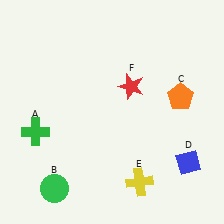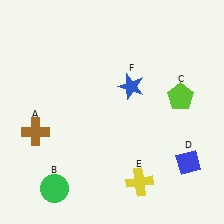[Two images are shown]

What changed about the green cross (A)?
In Image 1, A is green. In Image 2, it changed to brown.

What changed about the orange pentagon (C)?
In Image 1, C is orange. In Image 2, it changed to lime.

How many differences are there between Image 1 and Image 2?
There are 3 differences between the two images.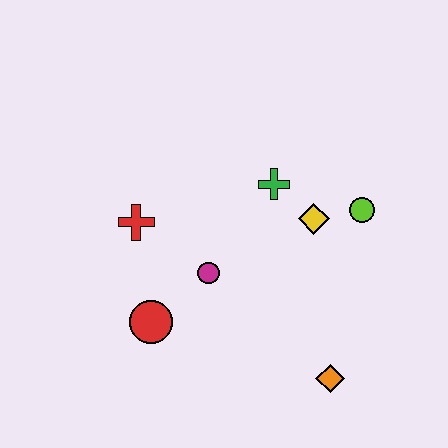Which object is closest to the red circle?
The magenta circle is closest to the red circle.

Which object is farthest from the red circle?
The lime circle is farthest from the red circle.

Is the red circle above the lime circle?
No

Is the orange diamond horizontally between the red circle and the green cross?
No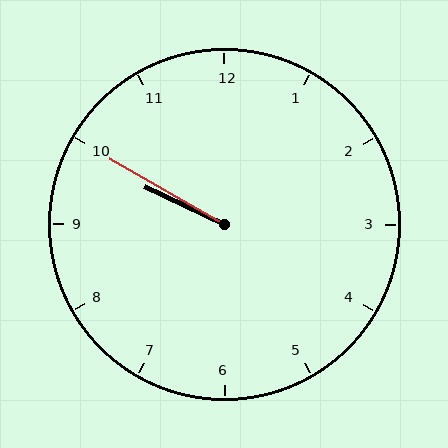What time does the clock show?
9:50.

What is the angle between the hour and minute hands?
Approximately 5 degrees.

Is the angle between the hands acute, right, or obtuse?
It is acute.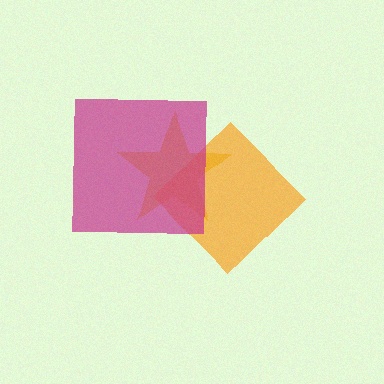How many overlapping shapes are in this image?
There are 3 overlapping shapes in the image.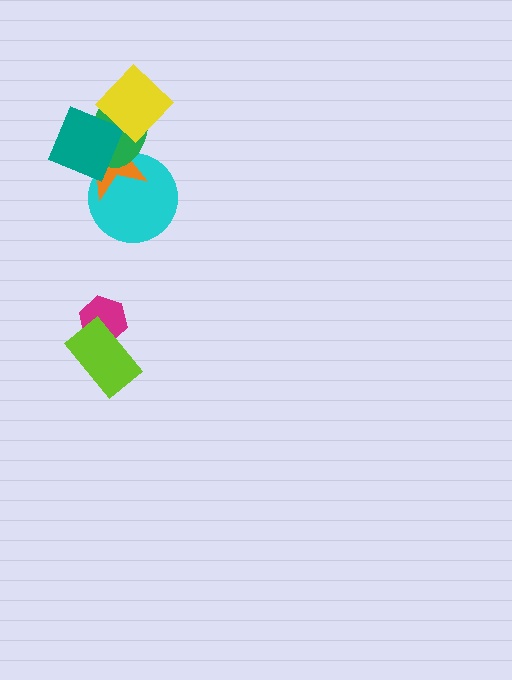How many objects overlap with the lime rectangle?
1 object overlaps with the lime rectangle.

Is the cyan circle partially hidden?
Yes, it is partially covered by another shape.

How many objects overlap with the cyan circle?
2 objects overlap with the cyan circle.